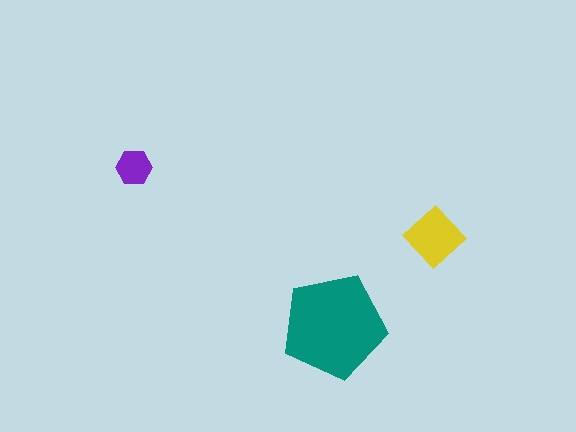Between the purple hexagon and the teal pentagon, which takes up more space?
The teal pentagon.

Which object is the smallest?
The purple hexagon.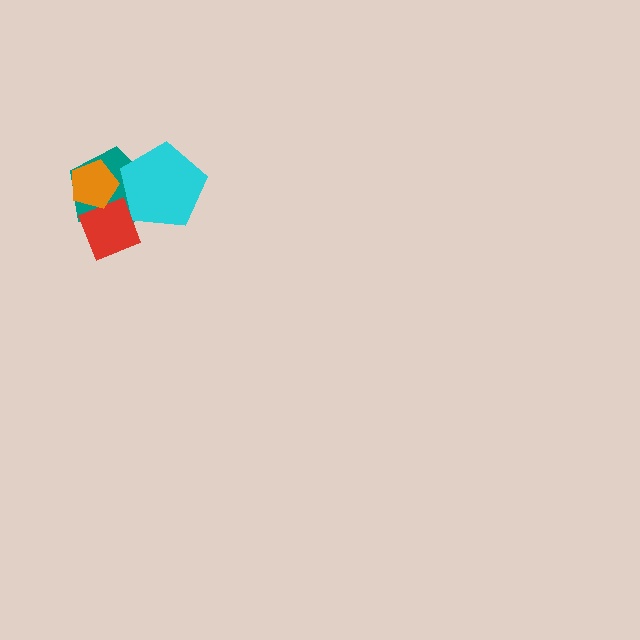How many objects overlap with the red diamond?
3 objects overlap with the red diamond.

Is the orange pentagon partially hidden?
No, no other shape covers it.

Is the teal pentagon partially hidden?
Yes, it is partially covered by another shape.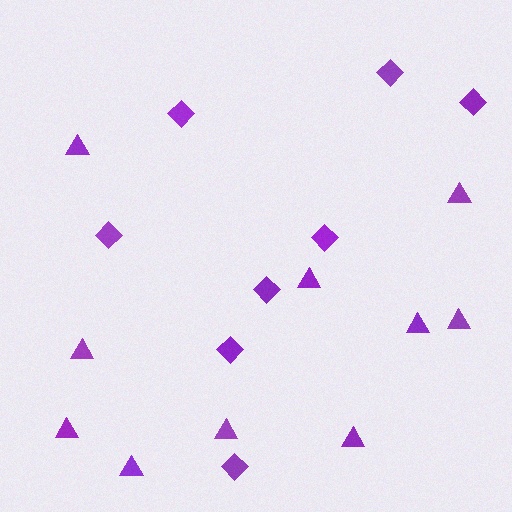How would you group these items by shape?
There are 2 groups: one group of diamonds (8) and one group of triangles (10).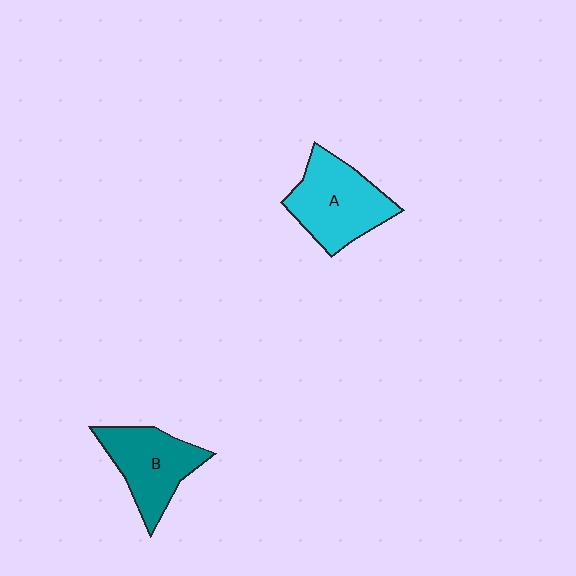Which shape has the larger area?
Shape A (cyan).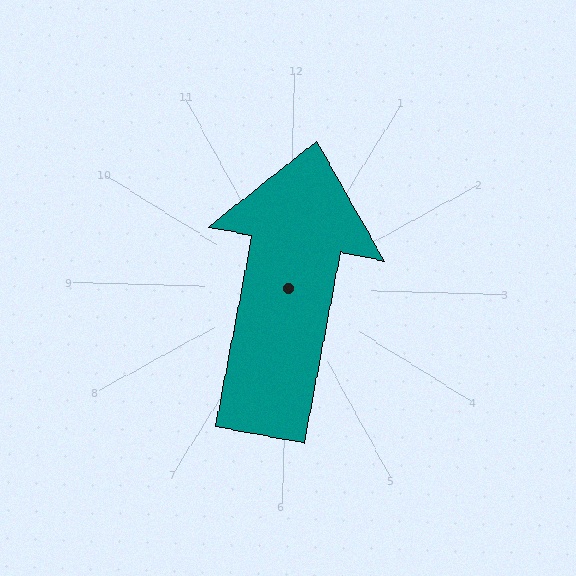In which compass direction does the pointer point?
North.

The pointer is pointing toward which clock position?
Roughly 12 o'clock.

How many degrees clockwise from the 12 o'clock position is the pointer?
Approximately 9 degrees.